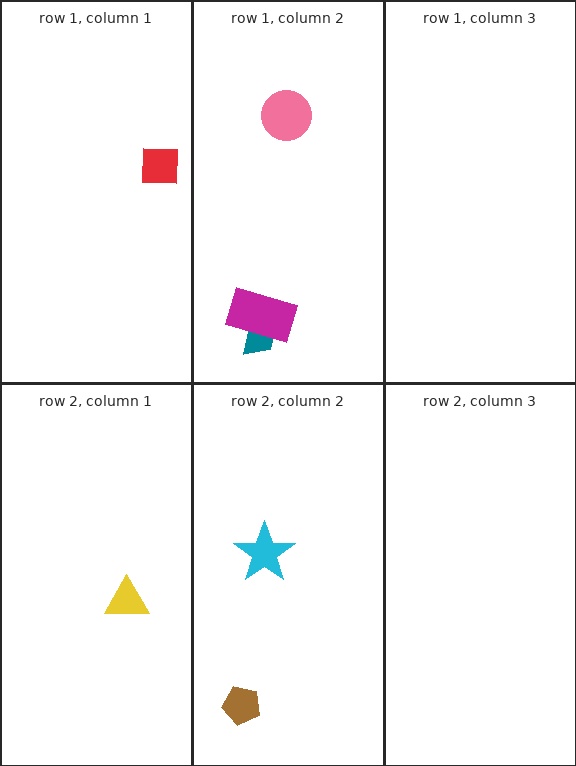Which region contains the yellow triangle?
The row 2, column 1 region.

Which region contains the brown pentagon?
The row 2, column 2 region.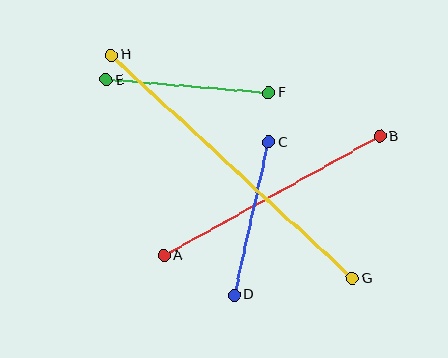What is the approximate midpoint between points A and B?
The midpoint is at approximately (272, 196) pixels.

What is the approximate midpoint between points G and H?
The midpoint is at approximately (232, 167) pixels.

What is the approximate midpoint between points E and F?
The midpoint is at approximately (188, 86) pixels.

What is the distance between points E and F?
The distance is approximately 163 pixels.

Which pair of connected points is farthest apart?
Points G and H are farthest apart.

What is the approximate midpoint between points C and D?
The midpoint is at approximately (251, 218) pixels.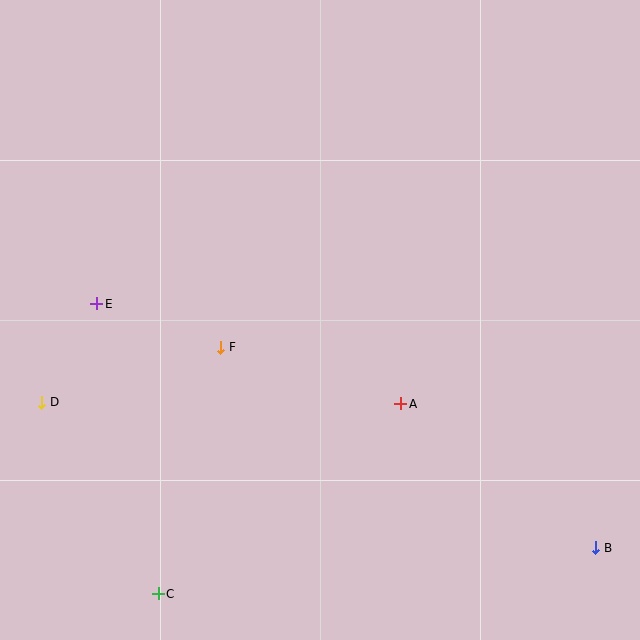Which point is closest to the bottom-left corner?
Point C is closest to the bottom-left corner.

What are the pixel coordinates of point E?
Point E is at (97, 304).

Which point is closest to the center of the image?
Point F at (221, 347) is closest to the center.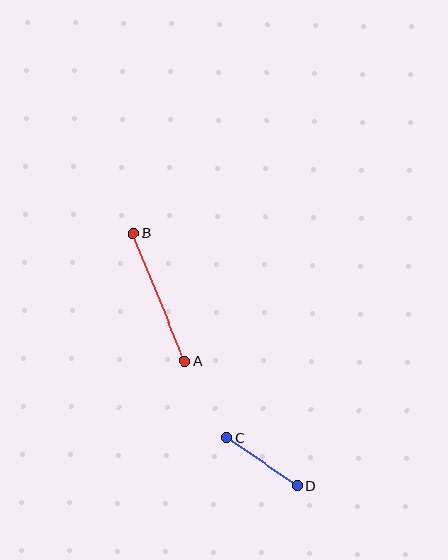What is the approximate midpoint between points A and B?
The midpoint is at approximately (159, 297) pixels.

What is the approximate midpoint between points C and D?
The midpoint is at approximately (262, 462) pixels.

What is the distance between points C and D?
The distance is approximately 85 pixels.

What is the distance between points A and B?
The distance is approximately 138 pixels.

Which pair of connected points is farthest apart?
Points A and B are farthest apart.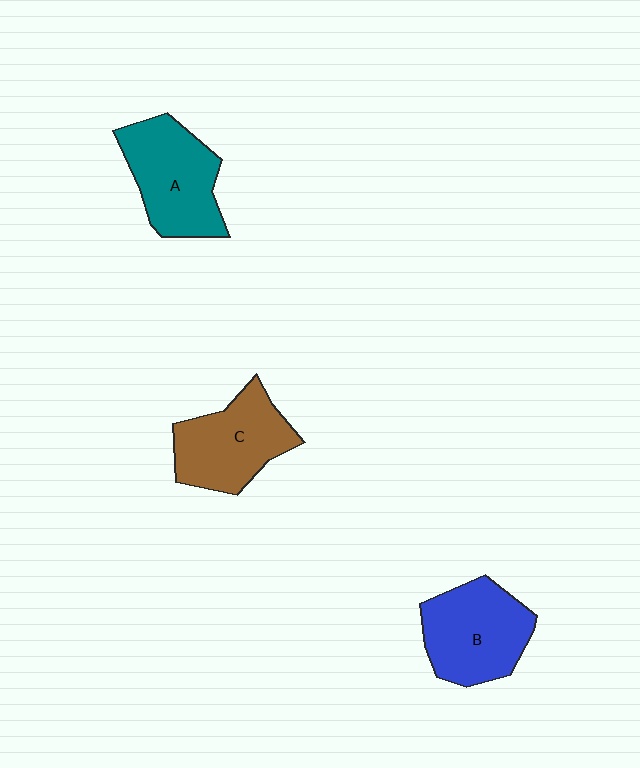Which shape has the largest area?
Shape A (teal).